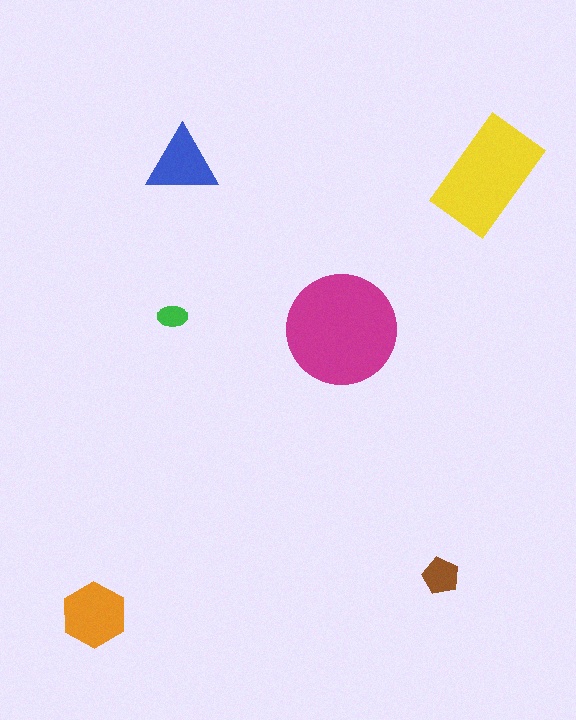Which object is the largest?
The magenta circle.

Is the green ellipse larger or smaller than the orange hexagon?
Smaller.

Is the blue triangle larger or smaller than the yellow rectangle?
Smaller.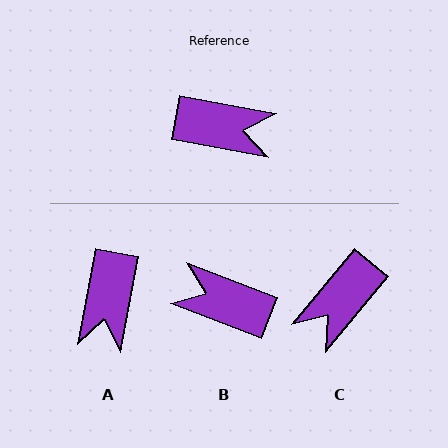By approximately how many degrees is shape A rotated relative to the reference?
Approximately 90 degrees clockwise.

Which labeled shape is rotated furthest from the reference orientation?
B, about 170 degrees away.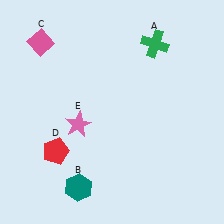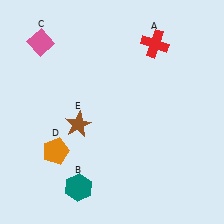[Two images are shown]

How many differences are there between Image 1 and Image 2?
There are 3 differences between the two images.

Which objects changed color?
A changed from green to red. D changed from red to orange. E changed from pink to brown.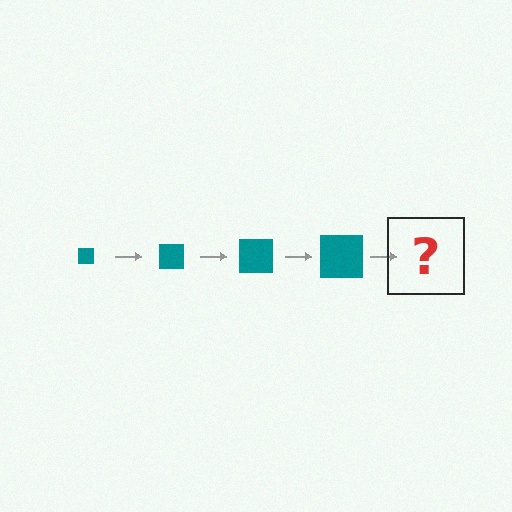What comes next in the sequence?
The next element should be a teal square, larger than the previous one.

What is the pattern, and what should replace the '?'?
The pattern is that the square gets progressively larger each step. The '?' should be a teal square, larger than the previous one.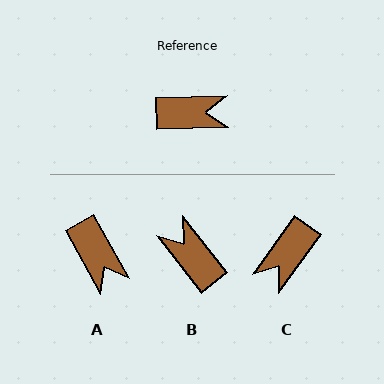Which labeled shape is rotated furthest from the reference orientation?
C, about 127 degrees away.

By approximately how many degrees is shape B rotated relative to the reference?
Approximately 127 degrees counter-clockwise.